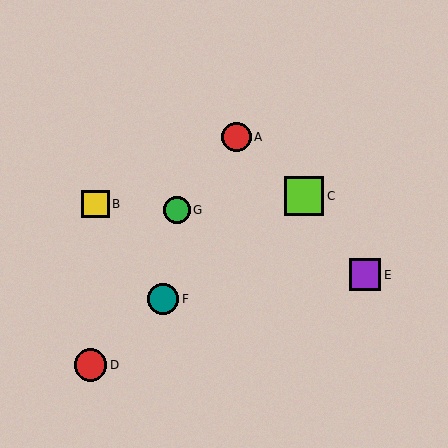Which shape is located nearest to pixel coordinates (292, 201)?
The lime square (labeled C) at (304, 196) is nearest to that location.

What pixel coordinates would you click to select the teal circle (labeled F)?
Click at (163, 299) to select the teal circle F.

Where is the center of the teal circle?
The center of the teal circle is at (163, 299).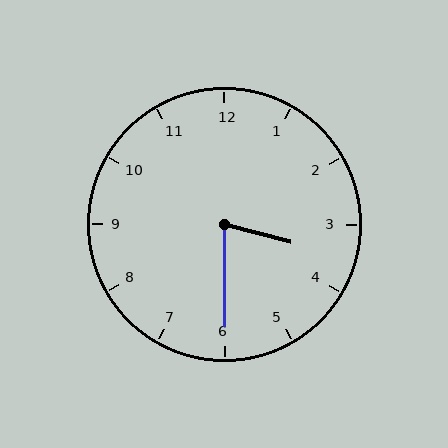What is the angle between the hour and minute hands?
Approximately 75 degrees.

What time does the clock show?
3:30.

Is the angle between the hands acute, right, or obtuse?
It is acute.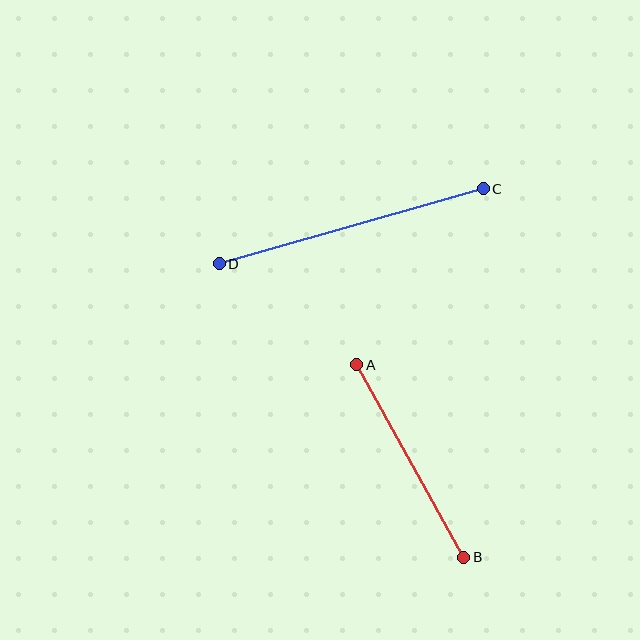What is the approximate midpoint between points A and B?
The midpoint is at approximately (410, 461) pixels.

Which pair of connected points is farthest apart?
Points C and D are farthest apart.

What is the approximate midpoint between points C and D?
The midpoint is at approximately (351, 226) pixels.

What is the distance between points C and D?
The distance is approximately 275 pixels.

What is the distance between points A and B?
The distance is approximately 220 pixels.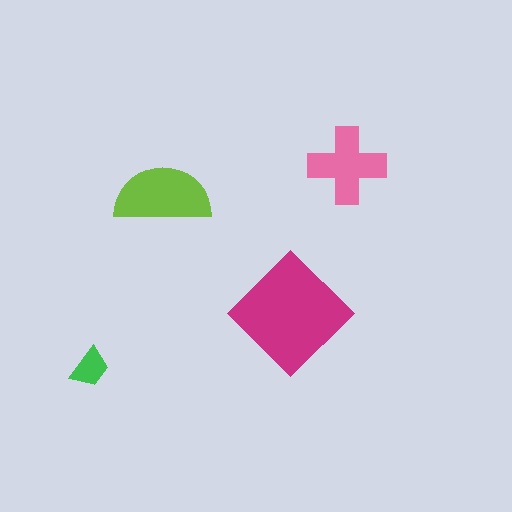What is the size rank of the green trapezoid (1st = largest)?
4th.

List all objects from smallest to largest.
The green trapezoid, the pink cross, the lime semicircle, the magenta diamond.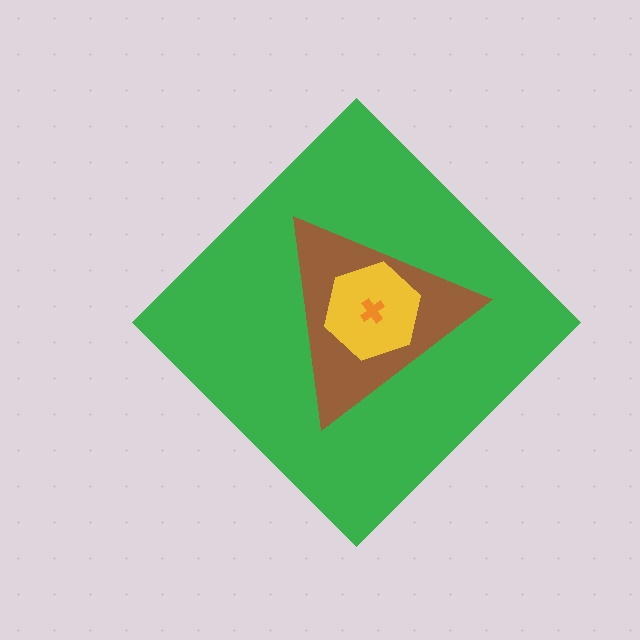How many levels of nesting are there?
4.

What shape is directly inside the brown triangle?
The yellow hexagon.